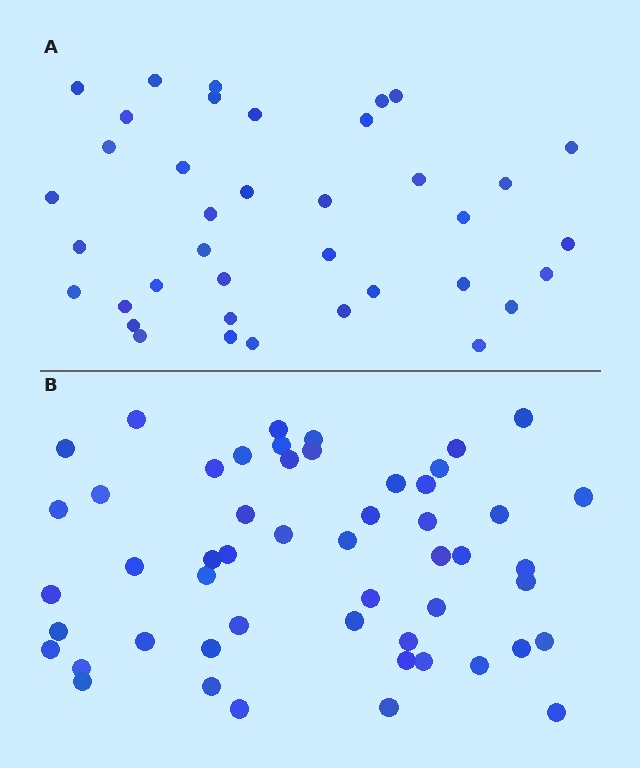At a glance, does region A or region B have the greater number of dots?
Region B (the bottom region) has more dots.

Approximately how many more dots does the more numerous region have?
Region B has approximately 15 more dots than region A.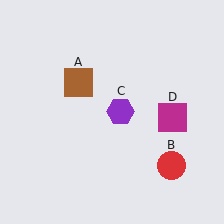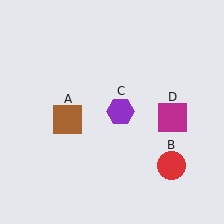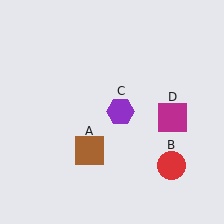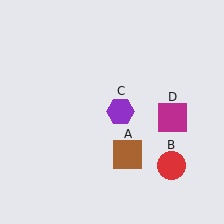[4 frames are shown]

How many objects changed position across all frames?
1 object changed position: brown square (object A).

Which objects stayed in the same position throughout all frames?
Red circle (object B) and purple hexagon (object C) and magenta square (object D) remained stationary.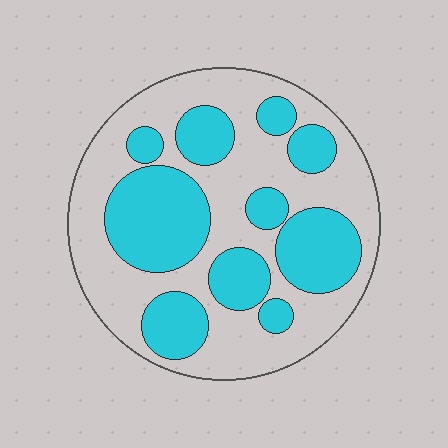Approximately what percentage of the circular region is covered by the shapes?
Approximately 40%.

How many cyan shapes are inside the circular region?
10.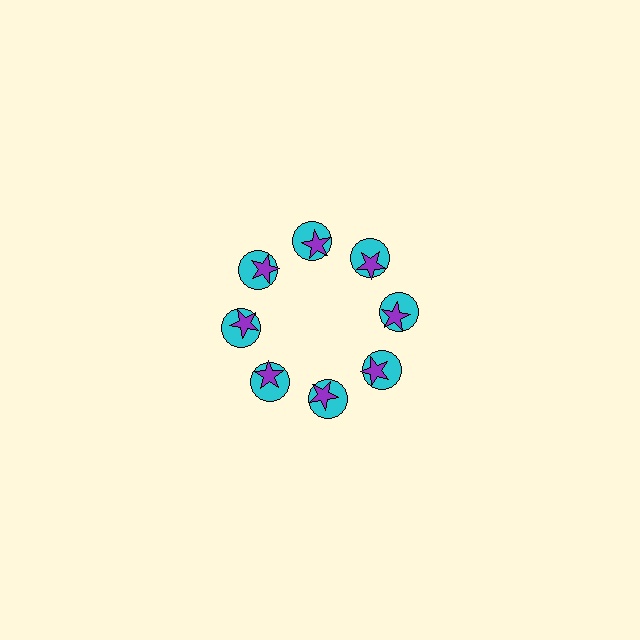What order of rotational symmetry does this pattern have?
This pattern has 8-fold rotational symmetry.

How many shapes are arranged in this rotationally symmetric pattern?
There are 16 shapes, arranged in 8 groups of 2.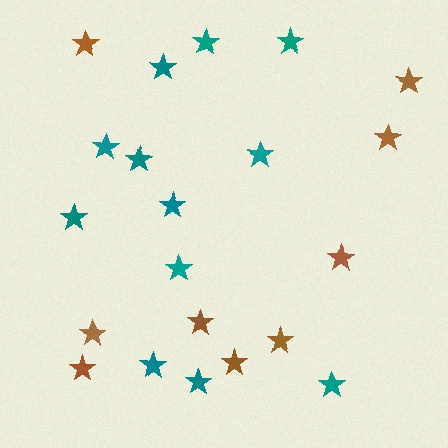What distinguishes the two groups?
There are 2 groups: one group of teal stars (12) and one group of brown stars (9).